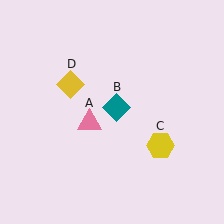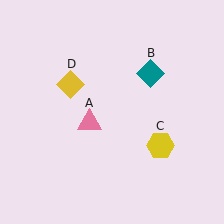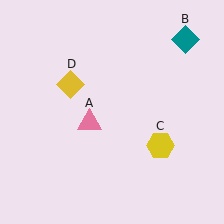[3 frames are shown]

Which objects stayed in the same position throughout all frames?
Pink triangle (object A) and yellow hexagon (object C) and yellow diamond (object D) remained stationary.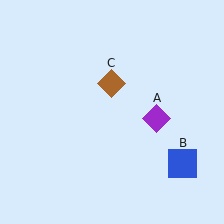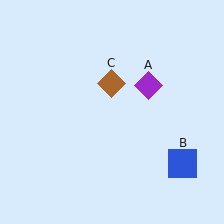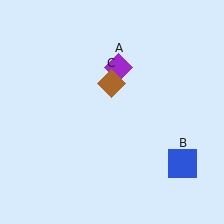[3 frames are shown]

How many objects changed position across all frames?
1 object changed position: purple diamond (object A).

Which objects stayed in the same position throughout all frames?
Blue square (object B) and brown diamond (object C) remained stationary.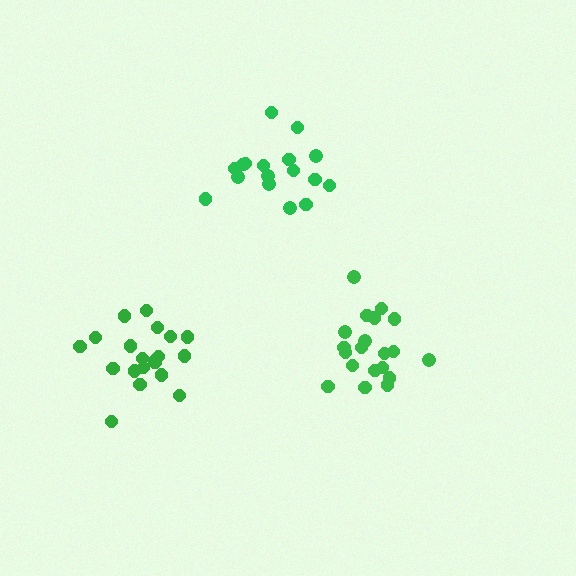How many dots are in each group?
Group 1: 17 dots, Group 2: 20 dots, Group 3: 20 dots (57 total).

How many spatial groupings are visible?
There are 3 spatial groupings.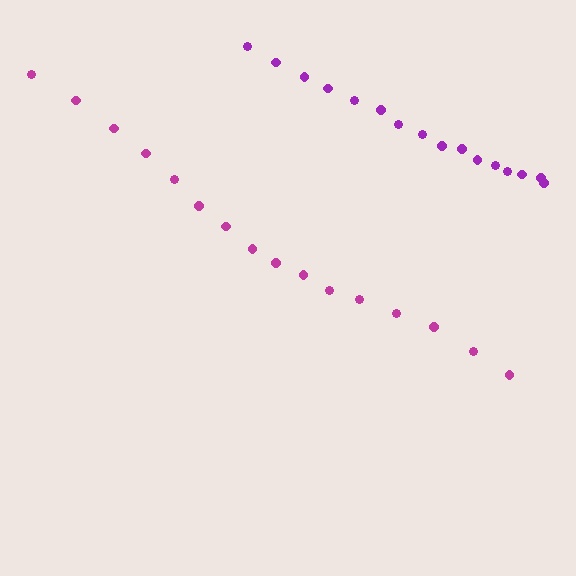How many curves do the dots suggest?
There are 2 distinct paths.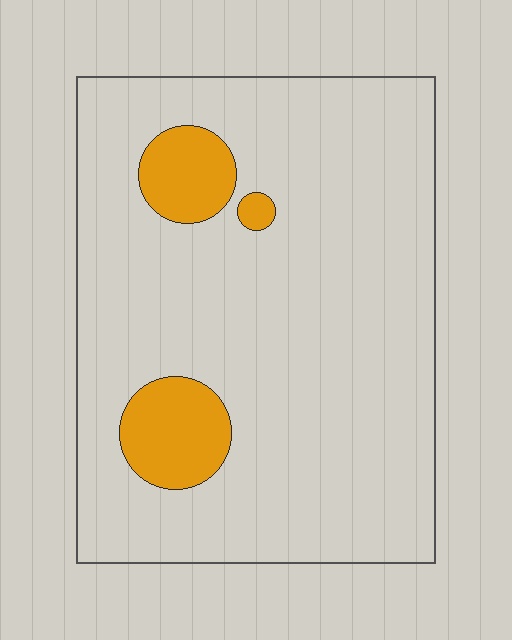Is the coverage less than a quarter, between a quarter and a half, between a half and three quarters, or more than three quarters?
Less than a quarter.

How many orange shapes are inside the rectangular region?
3.